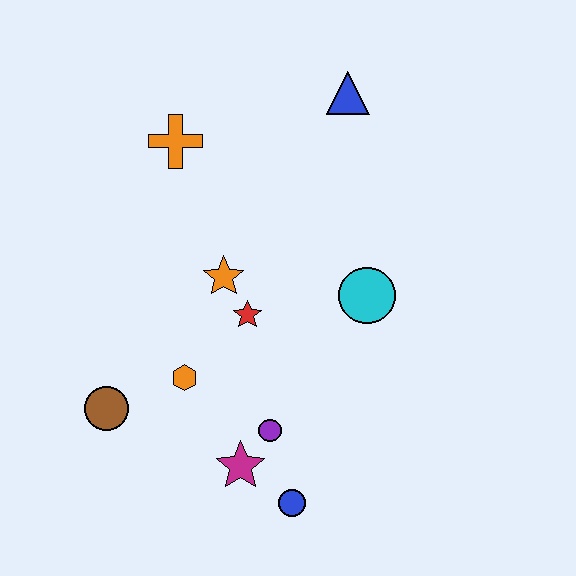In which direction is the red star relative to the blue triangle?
The red star is below the blue triangle.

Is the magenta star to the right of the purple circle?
No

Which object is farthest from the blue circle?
The blue triangle is farthest from the blue circle.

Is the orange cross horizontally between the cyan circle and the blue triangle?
No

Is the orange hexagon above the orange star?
No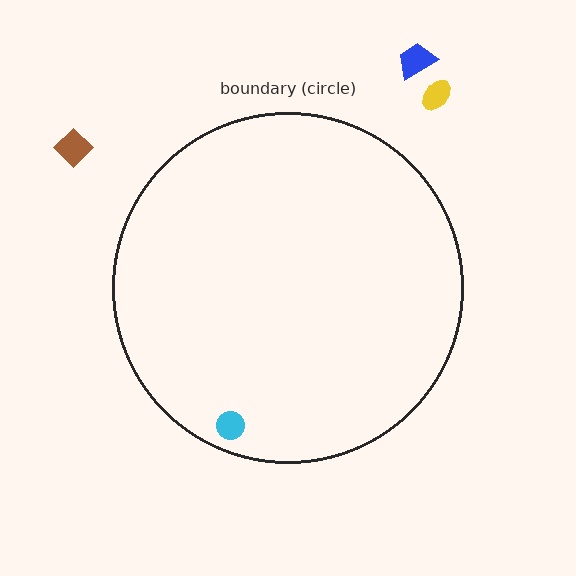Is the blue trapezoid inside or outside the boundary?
Outside.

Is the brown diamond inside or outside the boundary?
Outside.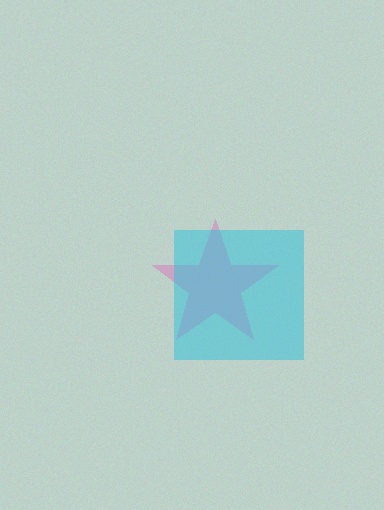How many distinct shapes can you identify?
There are 2 distinct shapes: a pink star, a cyan square.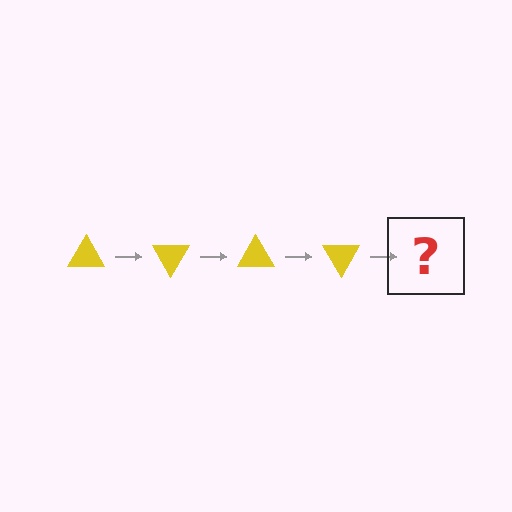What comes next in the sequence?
The next element should be a yellow triangle rotated 240 degrees.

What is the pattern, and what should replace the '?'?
The pattern is that the triangle rotates 60 degrees each step. The '?' should be a yellow triangle rotated 240 degrees.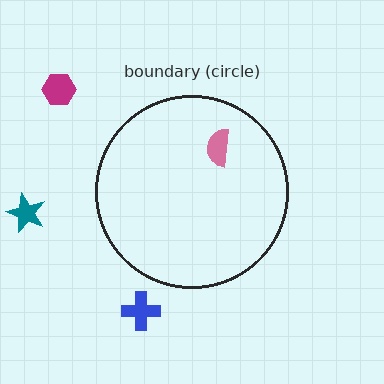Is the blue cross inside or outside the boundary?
Outside.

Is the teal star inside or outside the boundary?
Outside.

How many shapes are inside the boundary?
1 inside, 3 outside.